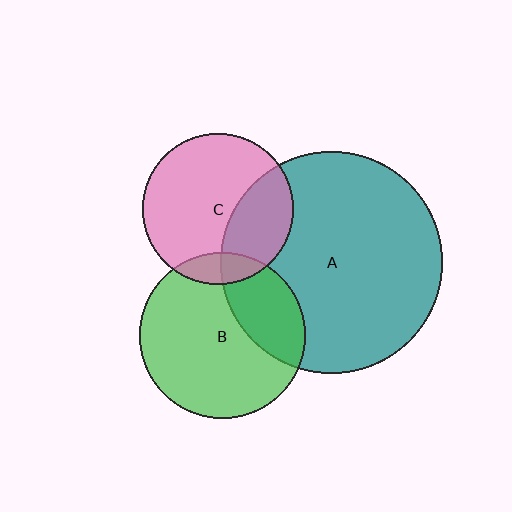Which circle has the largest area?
Circle A (teal).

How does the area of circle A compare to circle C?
Approximately 2.2 times.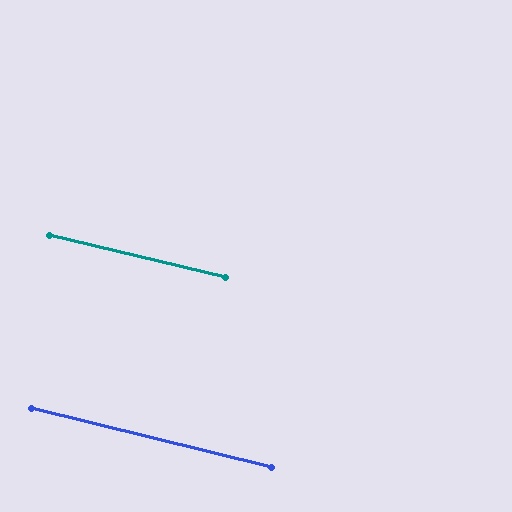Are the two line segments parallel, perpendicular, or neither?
Parallel — their directions differ by only 0.5°.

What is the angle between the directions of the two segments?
Approximately 0 degrees.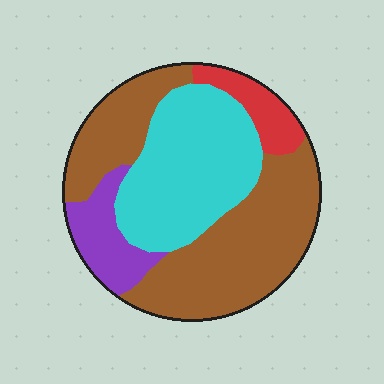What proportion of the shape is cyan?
Cyan covers 32% of the shape.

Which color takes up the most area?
Brown, at roughly 50%.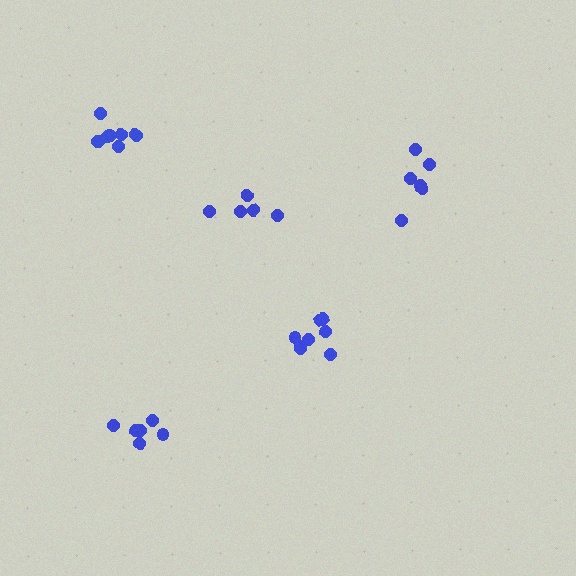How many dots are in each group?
Group 1: 9 dots, Group 2: 6 dots, Group 3: 8 dots, Group 4: 5 dots, Group 5: 6 dots (34 total).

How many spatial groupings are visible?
There are 5 spatial groupings.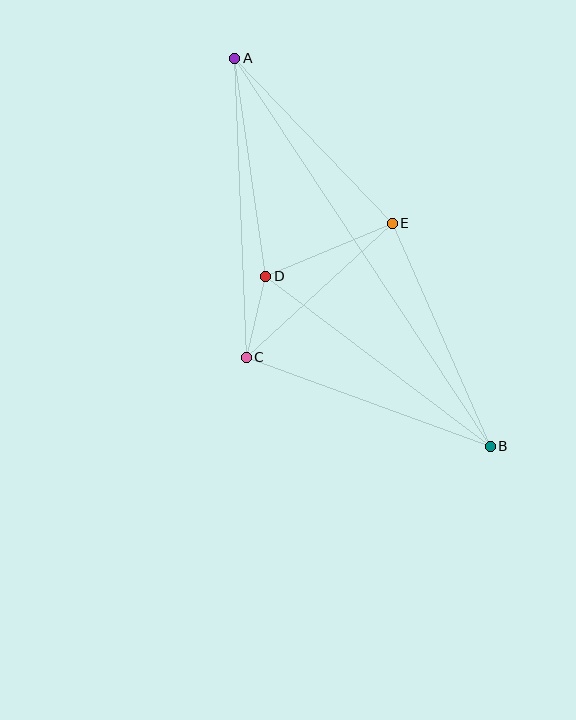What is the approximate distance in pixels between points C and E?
The distance between C and E is approximately 198 pixels.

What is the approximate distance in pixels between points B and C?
The distance between B and C is approximately 260 pixels.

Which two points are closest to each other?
Points C and D are closest to each other.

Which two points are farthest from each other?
Points A and B are farthest from each other.